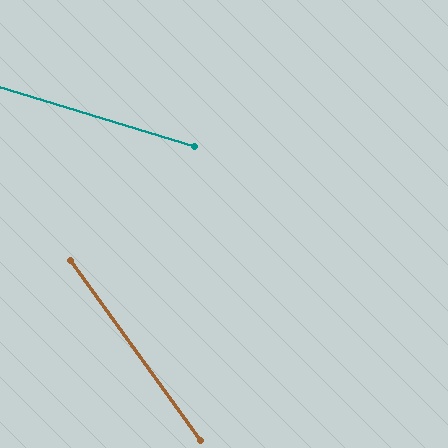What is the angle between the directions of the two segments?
Approximately 37 degrees.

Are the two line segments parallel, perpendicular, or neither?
Neither parallel nor perpendicular — they differ by about 37°.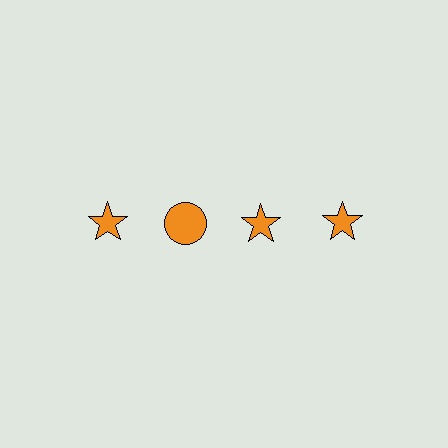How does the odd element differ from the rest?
It has a different shape: circle instead of star.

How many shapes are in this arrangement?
There are 4 shapes arranged in a grid pattern.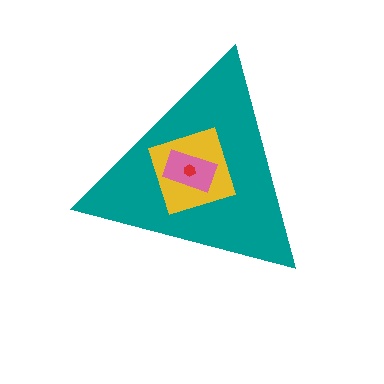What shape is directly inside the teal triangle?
The yellow diamond.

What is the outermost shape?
The teal triangle.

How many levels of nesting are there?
4.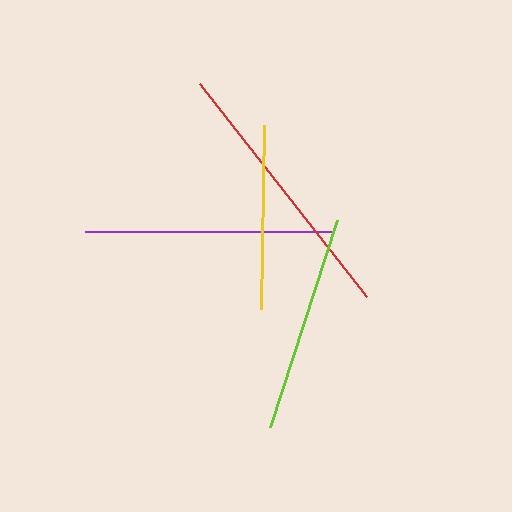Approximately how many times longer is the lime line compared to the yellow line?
The lime line is approximately 1.2 times the length of the yellow line.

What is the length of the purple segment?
The purple segment is approximately 246 pixels long.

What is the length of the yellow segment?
The yellow segment is approximately 184 pixels long.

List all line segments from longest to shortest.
From longest to shortest: red, purple, lime, yellow.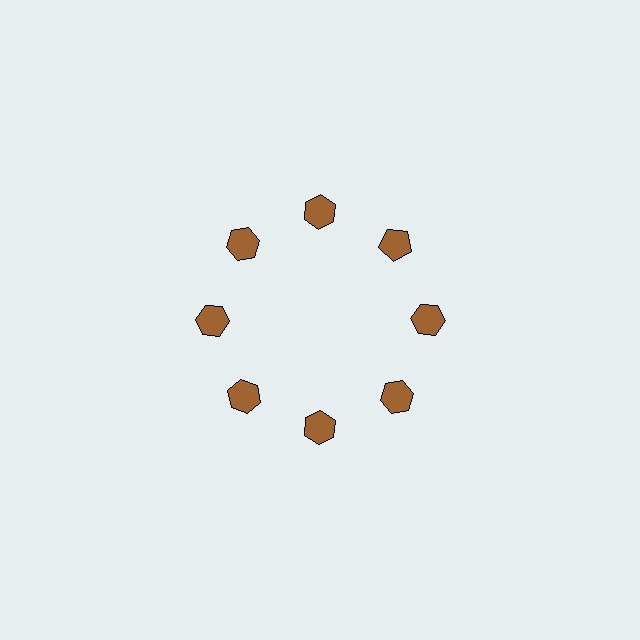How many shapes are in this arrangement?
There are 8 shapes arranged in a ring pattern.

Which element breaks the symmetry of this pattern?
The brown pentagon at roughly the 2 o'clock position breaks the symmetry. All other shapes are brown hexagons.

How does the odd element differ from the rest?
It has a different shape: pentagon instead of hexagon.